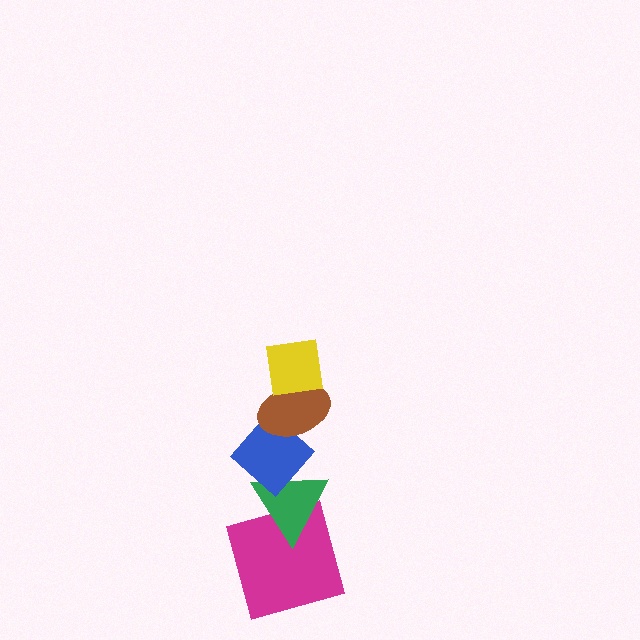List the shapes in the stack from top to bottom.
From top to bottom: the yellow square, the brown ellipse, the blue diamond, the green triangle, the magenta square.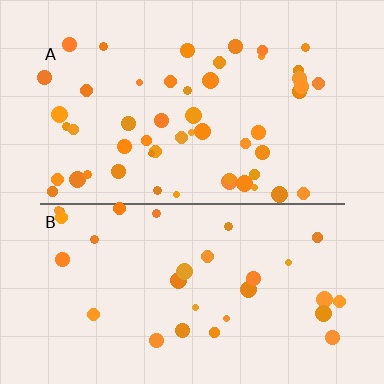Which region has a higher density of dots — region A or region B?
A (the top).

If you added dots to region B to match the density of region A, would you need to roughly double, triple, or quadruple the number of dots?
Approximately double.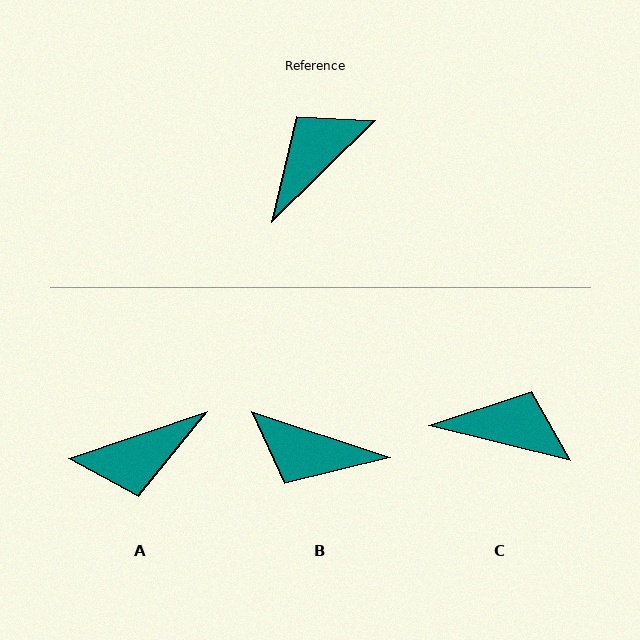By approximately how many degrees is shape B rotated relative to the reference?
Approximately 117 degrees counter-clockwise.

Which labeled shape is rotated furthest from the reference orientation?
A, about 154 degrees away.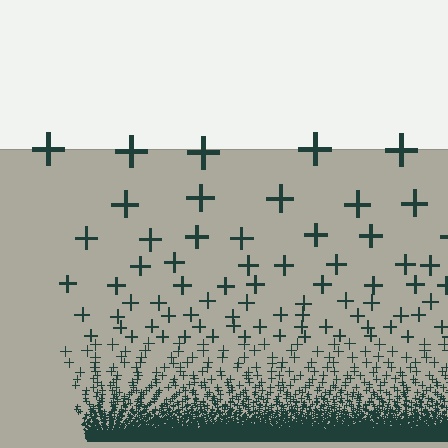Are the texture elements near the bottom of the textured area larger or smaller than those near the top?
Smaller. The gradient is inverted — elements near the bottom are smaller and denser.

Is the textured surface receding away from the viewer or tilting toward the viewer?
The surface appears to tilt toward the viewer. Texture elements get larger and sparser toward the top.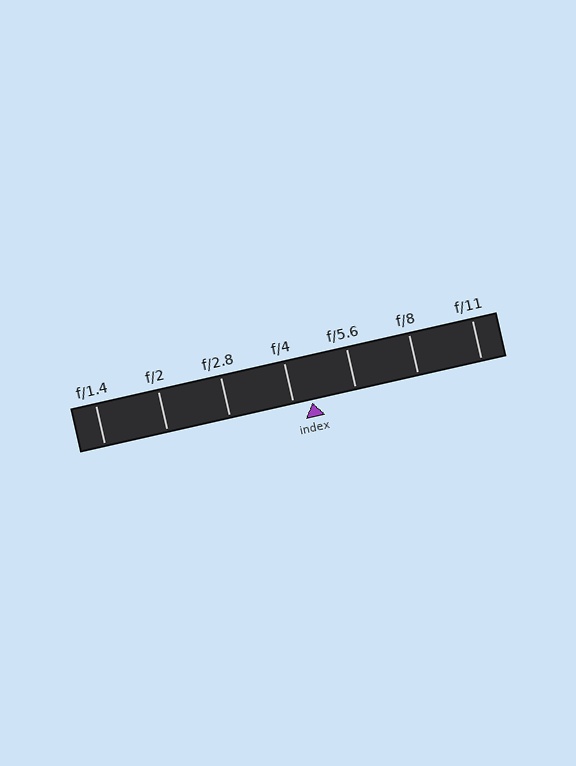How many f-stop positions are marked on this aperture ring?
There are 7 f-stop positions marked.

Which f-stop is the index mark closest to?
The index mark is closest to f/4.